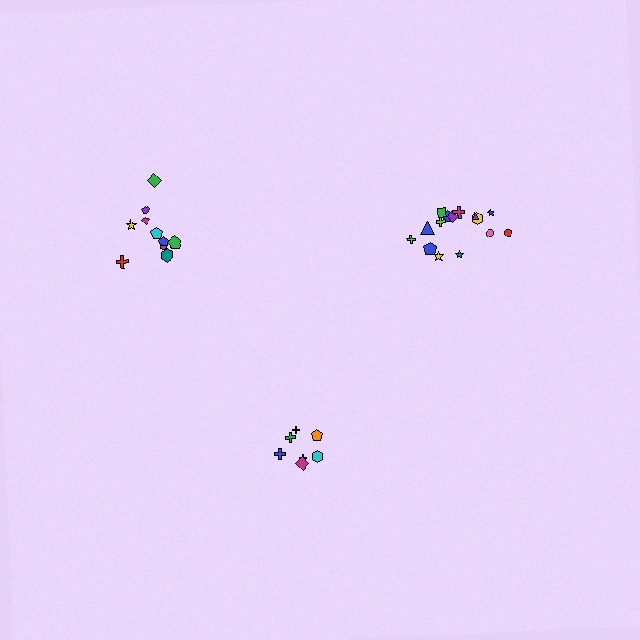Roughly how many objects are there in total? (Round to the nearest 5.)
Roughly 30 objects in total.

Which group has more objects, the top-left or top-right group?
The top-right group.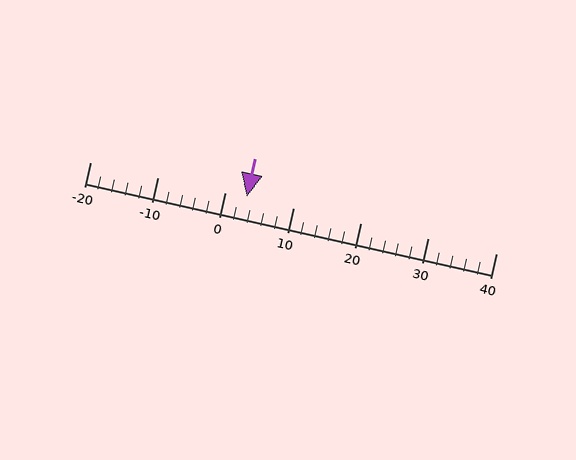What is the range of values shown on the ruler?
The ruler shows values from -20 to 40.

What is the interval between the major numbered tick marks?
The major tick marks are spaced 10 units apart.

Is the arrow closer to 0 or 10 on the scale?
The arrow is closer to 0.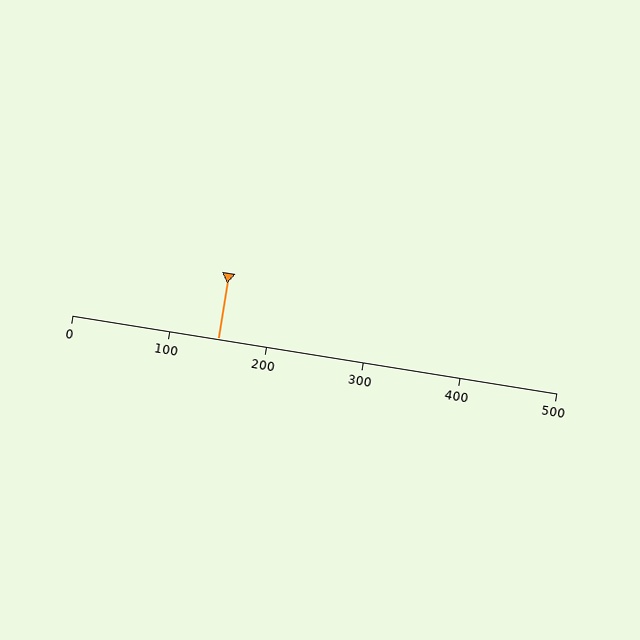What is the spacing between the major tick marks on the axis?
The major ticks are spaced 100 apart.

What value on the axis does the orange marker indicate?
The marker indicates approximately 150.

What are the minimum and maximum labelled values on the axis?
The axis runs from 0 to 500.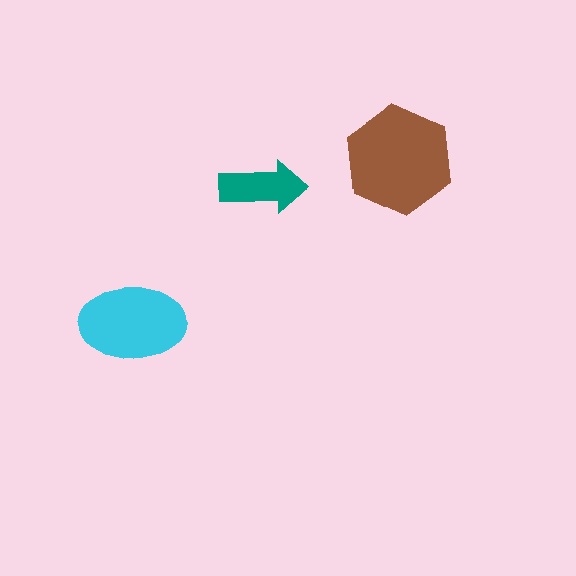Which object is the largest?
The brown hexagon.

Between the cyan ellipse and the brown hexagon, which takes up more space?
The brown hexagon.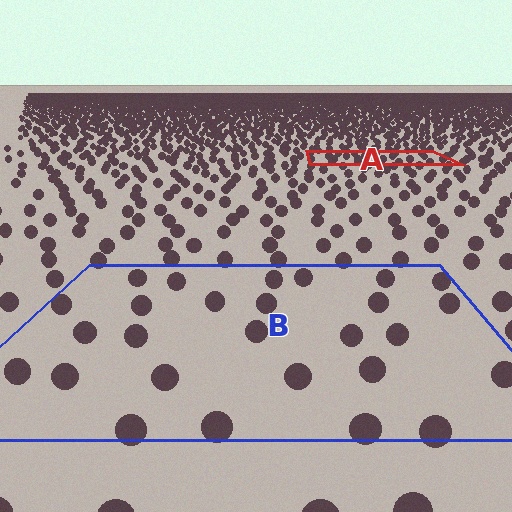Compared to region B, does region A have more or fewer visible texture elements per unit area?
Region A has more texture elements per unit area — they are packed more densely because it is farther away.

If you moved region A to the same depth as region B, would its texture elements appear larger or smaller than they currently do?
They would appear larger. At a closer depth, the same texture elements are projected at a bigger on-screen size.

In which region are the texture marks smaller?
The texture marks are smaller in region A, because it is farther away.